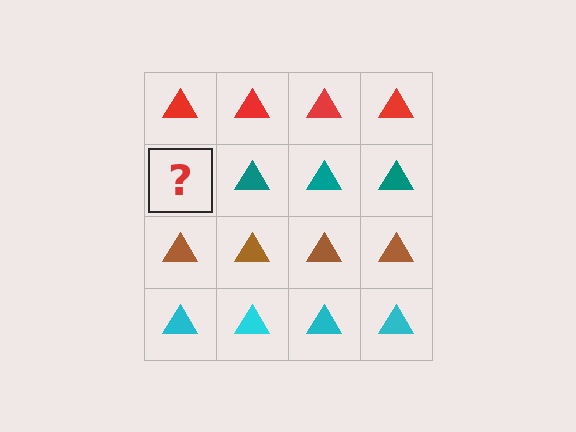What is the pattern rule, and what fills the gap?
The rule is that each row has a consistent color. The gap should be filled with a teal triangle.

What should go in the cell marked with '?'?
The missing cell should contain a teal triangle.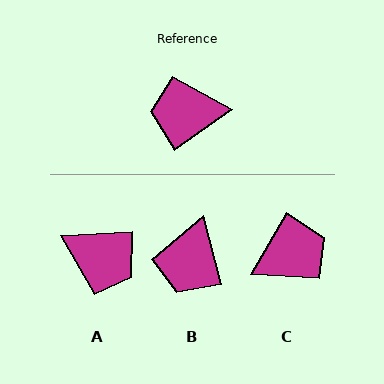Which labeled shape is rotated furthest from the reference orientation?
C, about 155 degrees away.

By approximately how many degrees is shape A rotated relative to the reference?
Approximately 148 degrees counter-clockwise.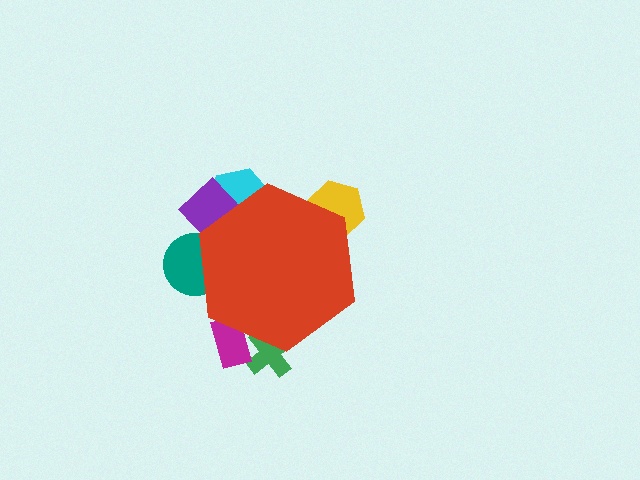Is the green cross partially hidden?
Yes, the green cross is partially hidden behind the red hexagon.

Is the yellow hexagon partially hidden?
Yes, the yellow hexagon is partially hidden behind the red hexagon.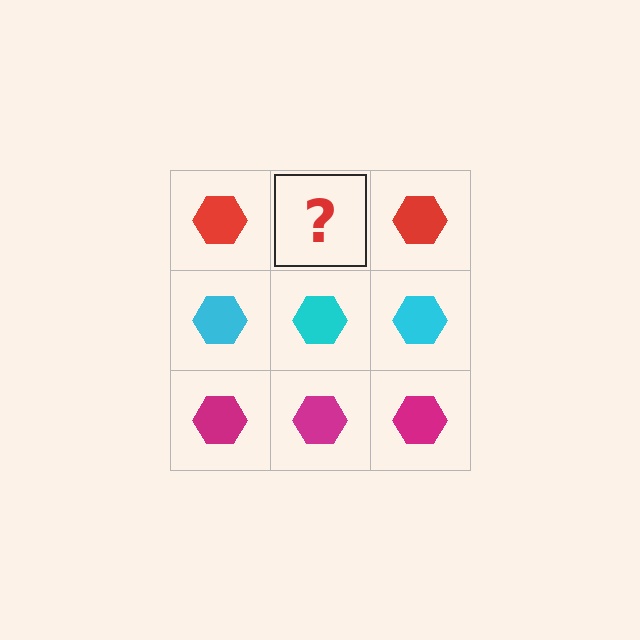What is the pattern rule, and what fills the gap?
The rule is that each row has a consistent color. The gap should be filled with a red hexagon.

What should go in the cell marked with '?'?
The missing cell should contain a red hexagon.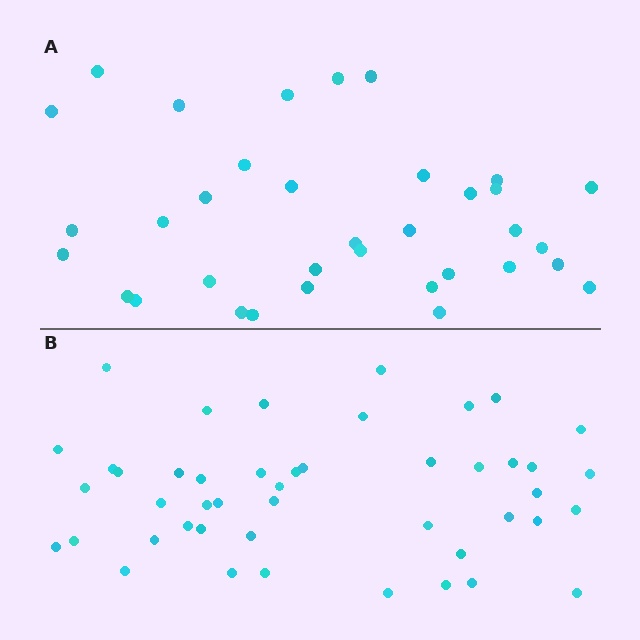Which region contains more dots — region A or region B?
Region B (the bottom region) has more dots.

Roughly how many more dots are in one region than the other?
Region B has roughly 12 or so more dots than region A.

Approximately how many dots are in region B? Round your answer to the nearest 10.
About 50 dots. (The exact count is 46, which rounds to 50.)